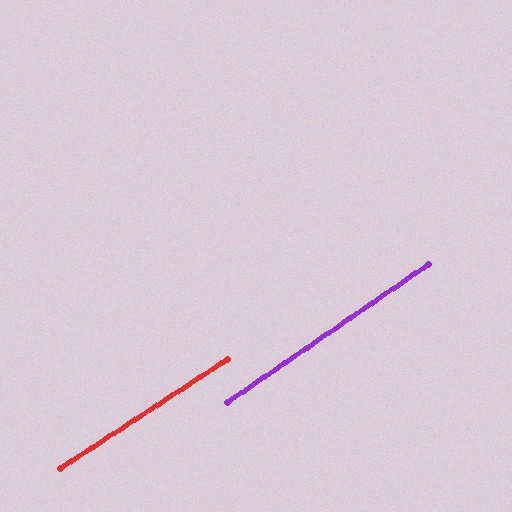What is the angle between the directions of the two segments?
Approximately 1 degree.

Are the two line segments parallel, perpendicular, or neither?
Parallel — their directions differ by only 1.3°.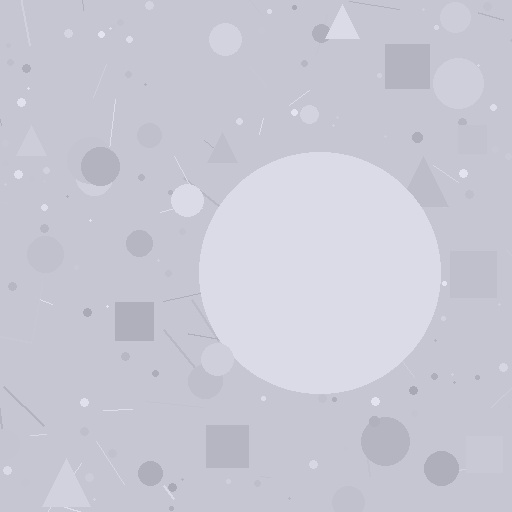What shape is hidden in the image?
A circle is hidden in the image.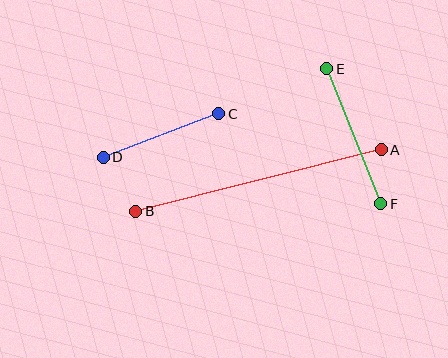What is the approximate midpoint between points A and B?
The midpoint is at approximately (258, 180) pixels.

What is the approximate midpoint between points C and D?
The midpoint is at approximately (161, 136) pixels.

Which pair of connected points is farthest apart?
Points A and B are farthest apart.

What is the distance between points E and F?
The distance is approximately 145 pixels.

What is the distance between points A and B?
The distance is approximately 253 pixels.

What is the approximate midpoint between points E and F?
The midpoint is at approximately (353, 136) pixels.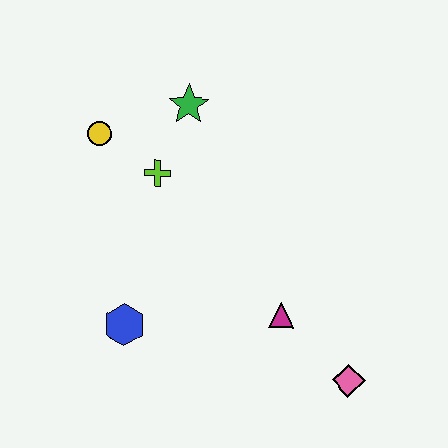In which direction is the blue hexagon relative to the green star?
The blue hexagon is below the green star.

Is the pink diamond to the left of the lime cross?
No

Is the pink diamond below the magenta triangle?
Yes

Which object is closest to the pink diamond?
The magenta triangle is closest to the pink diamond.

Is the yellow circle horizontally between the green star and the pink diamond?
No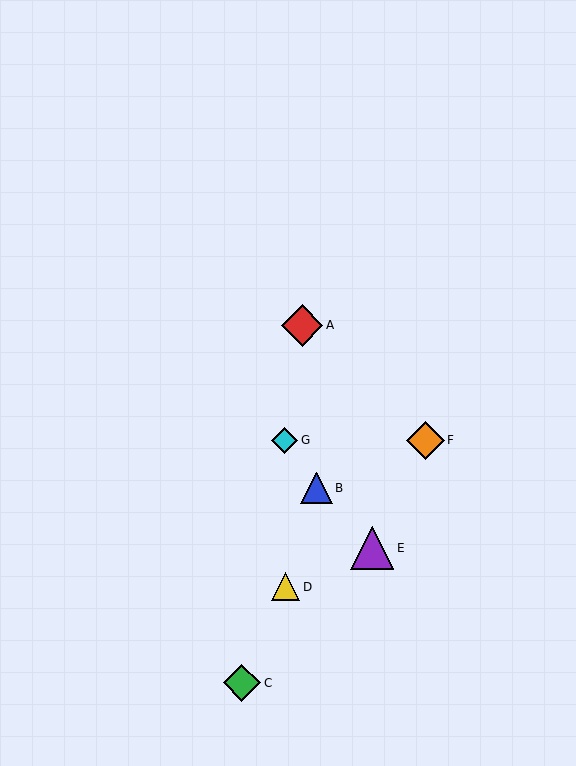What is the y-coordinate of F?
Object F is at y≈440.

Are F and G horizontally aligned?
Yes, both are at y≈440.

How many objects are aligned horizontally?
2 objects (F, G) are aligned horizontally.